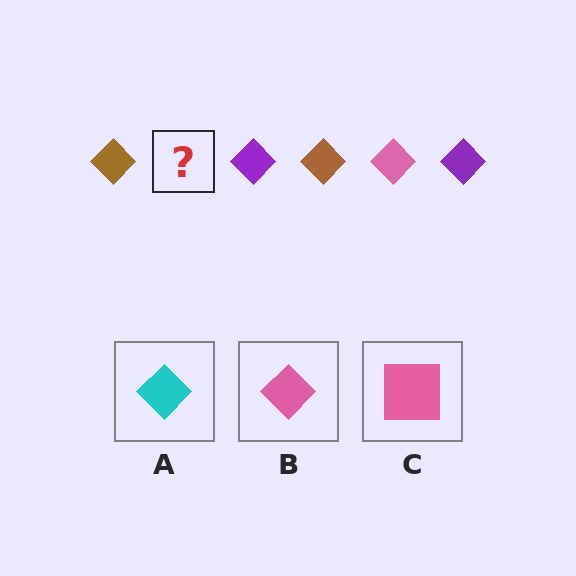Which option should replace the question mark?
Option B.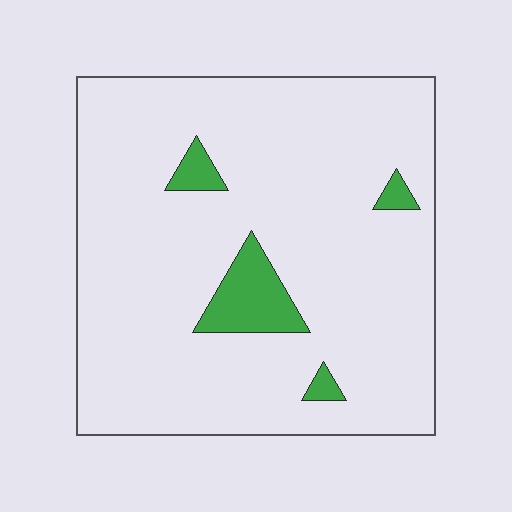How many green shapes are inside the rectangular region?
4.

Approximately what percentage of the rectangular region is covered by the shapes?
Approximately 10%.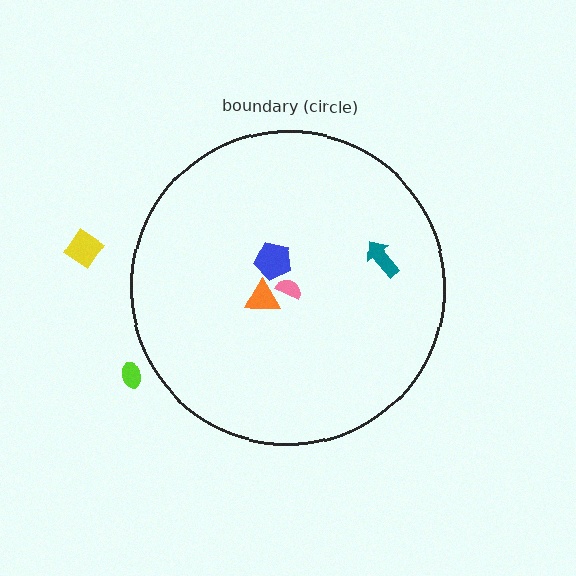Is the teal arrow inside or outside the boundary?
Inside.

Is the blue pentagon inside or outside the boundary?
Inside.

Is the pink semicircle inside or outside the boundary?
Inside.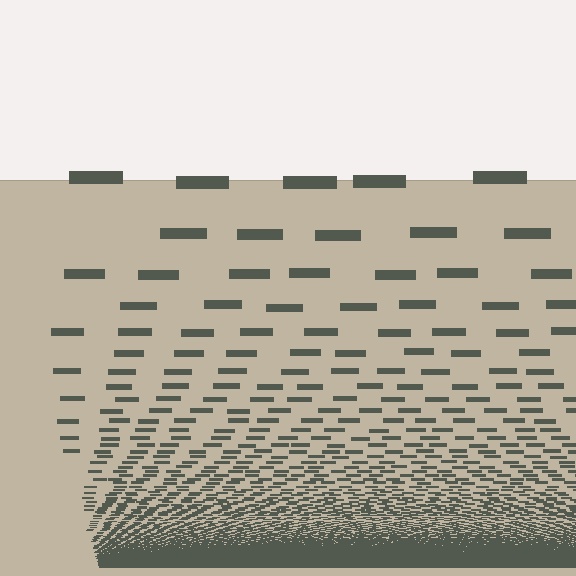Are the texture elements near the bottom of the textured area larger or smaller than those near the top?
Smaller. The gradient is inverted — elements near the bottom are smaller and denser.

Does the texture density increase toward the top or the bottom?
Density increases toward the bottom.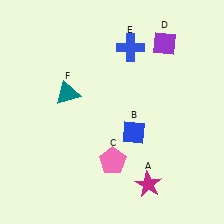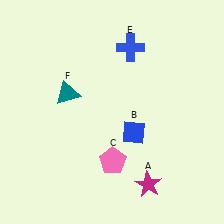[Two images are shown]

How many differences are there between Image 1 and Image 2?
There is 1 difference between the two images.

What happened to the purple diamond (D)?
The purple diamond (D) was removed in Image 2. It was in the top-right area of Image 1.